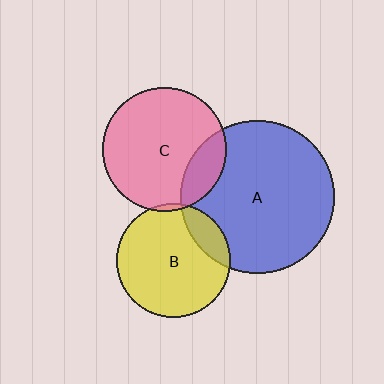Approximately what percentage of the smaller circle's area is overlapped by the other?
Approximately 15%.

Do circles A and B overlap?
Yes.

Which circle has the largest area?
Circle A (blue).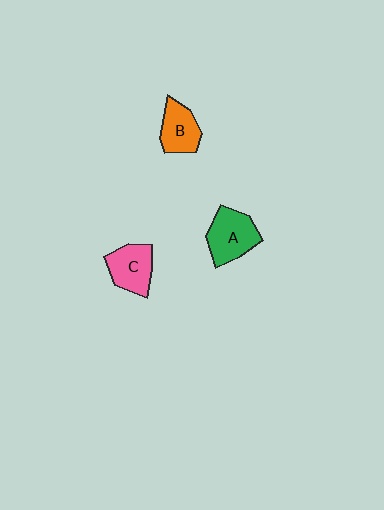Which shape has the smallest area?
Shape B (orange).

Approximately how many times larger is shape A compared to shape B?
Approximately 1.2 times.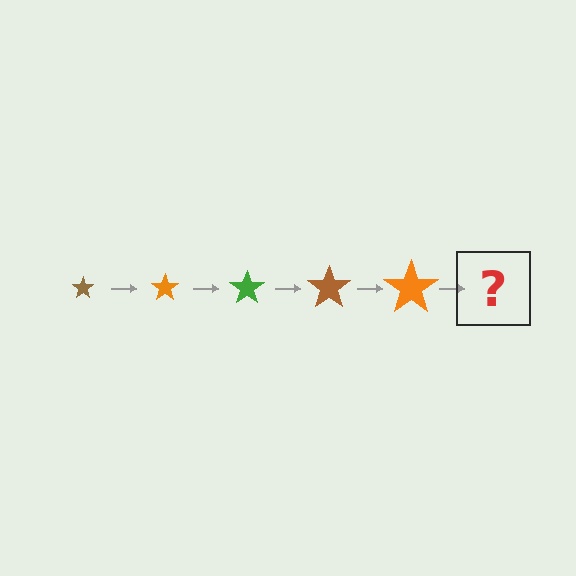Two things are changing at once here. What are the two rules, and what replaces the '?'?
The two rules are that the star grows larger each step and the color cycles through brown, orange, and green. The '?' should be a green star, larger than the previous one.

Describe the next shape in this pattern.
It should be a green star, larger than the previous one.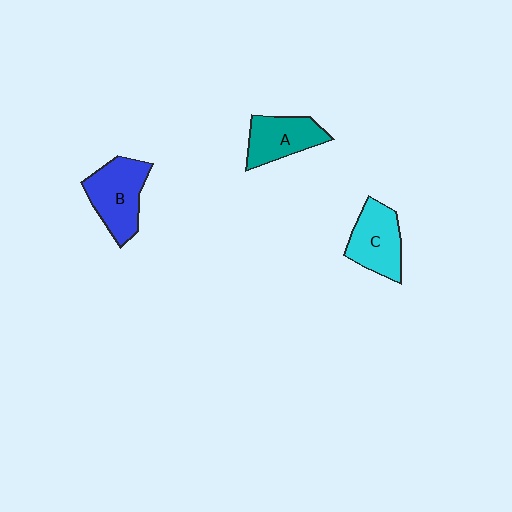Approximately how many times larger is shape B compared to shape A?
Approximately 1.2 times.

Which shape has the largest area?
Shape B (blue).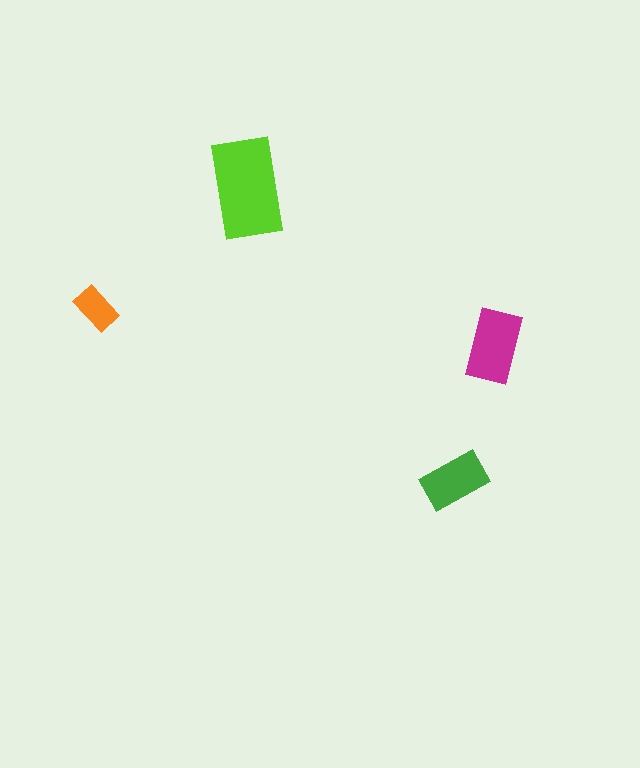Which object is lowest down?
The green rectangle is bottommost.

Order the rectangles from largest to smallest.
the lime one, the magenta one, the green one, the orange one.